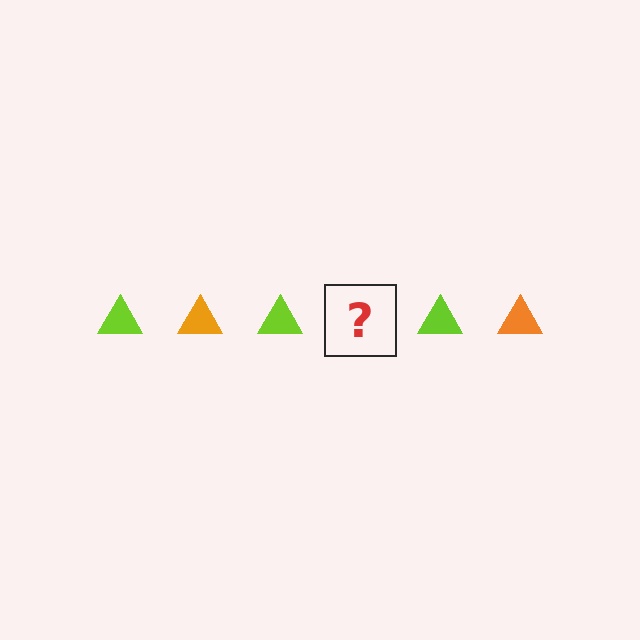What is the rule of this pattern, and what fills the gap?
The rule is that the pattern cycles through lime, orange triangles. The gap should be filled with an orange triangle.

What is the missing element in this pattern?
The missing element is an orange triangle.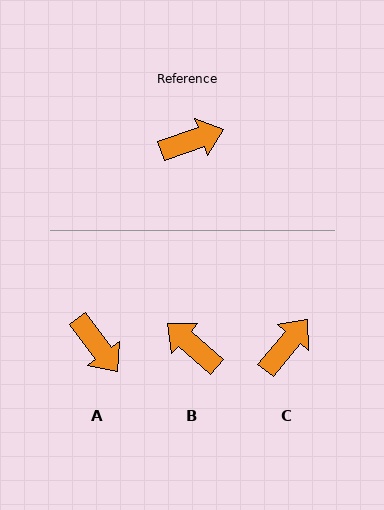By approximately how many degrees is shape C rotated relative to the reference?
Approximately 31 degrees counter-clockwise.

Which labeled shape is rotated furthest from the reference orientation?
B, about 119 degrees away.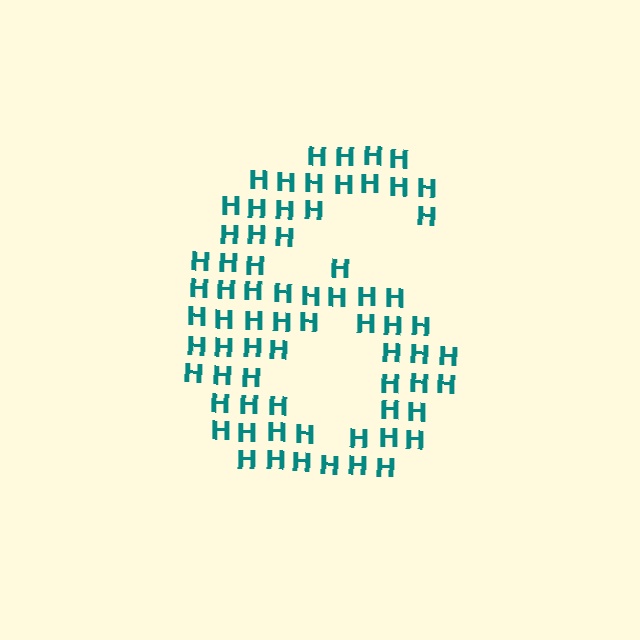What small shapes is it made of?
It is made of small letter H's.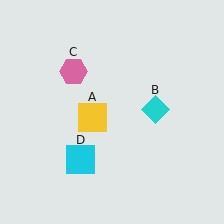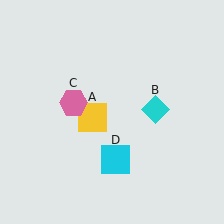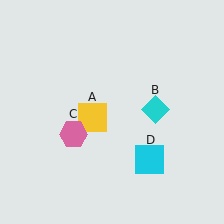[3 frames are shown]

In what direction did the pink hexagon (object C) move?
The pink hexagon (object C) moved down.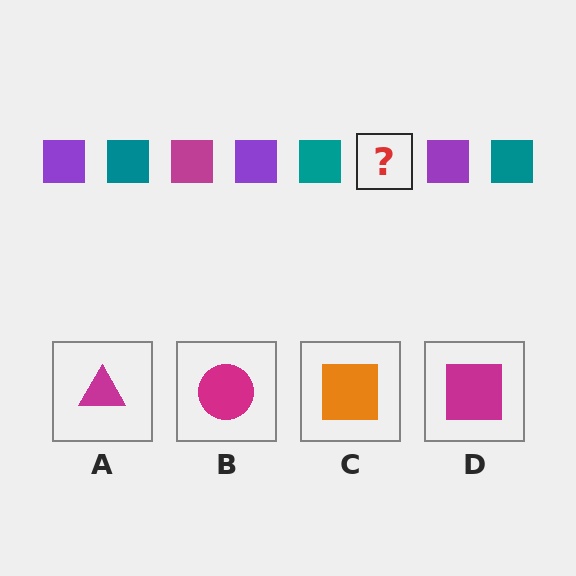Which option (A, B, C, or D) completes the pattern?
D.